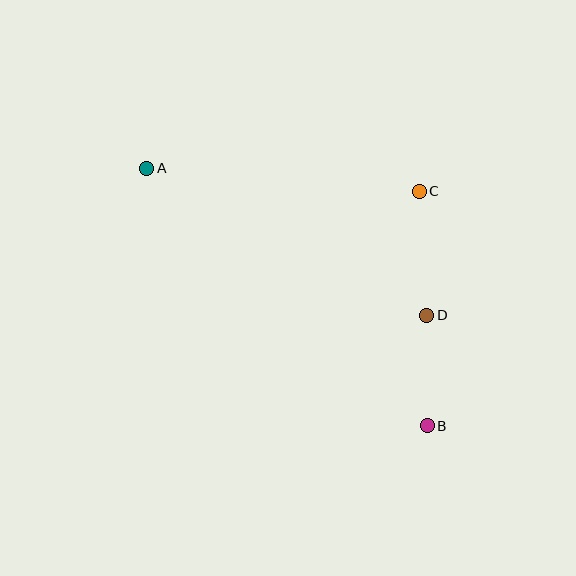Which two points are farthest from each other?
Points A and B are farthest from each other.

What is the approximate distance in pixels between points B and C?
The distance between B and C is approximately 235 pixels.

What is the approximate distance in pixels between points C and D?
The distance between C and D is approximately 124 pixels.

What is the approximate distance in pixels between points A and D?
The distance between A and D is approximately 316 pixels.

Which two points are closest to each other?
Points B and D are closest to each other.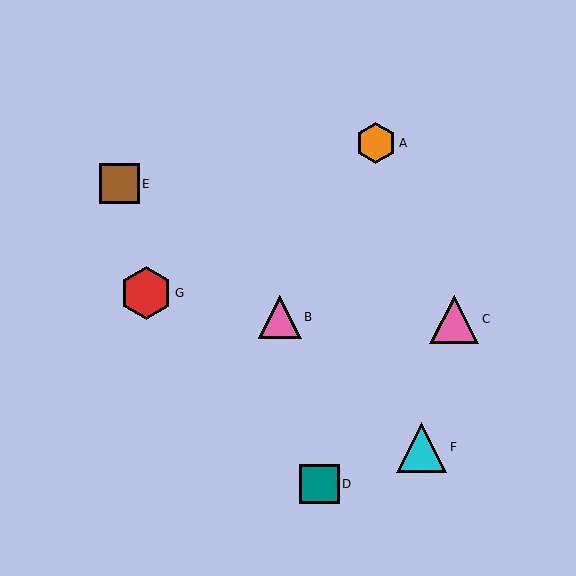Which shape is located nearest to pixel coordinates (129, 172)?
The brown square (labeled E) at (119, 184) is nearest to that location.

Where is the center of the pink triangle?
The center of the pink triangle is at (280, 317).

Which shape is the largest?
The red hexagon (labeled G) is the largest.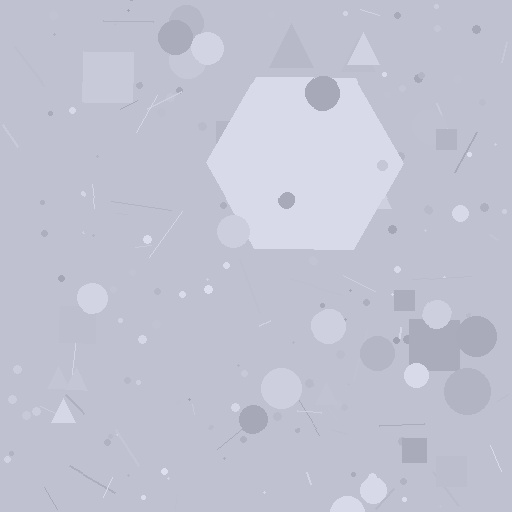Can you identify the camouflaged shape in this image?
The camouflaged shape is a hexagon.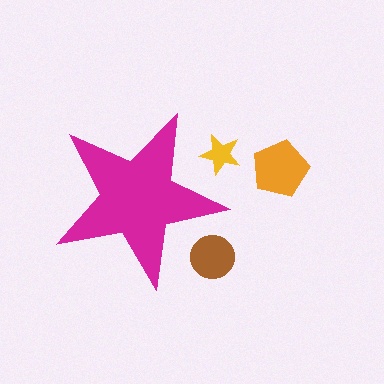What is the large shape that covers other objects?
A magenta star.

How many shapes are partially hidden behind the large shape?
2 shapes are partially hidden.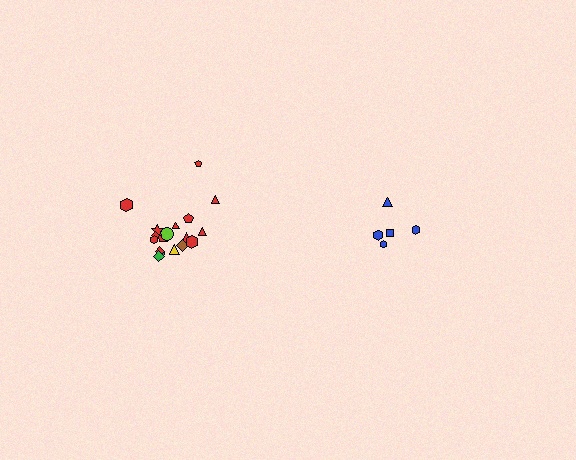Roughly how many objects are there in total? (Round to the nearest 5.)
Roughly 25 objects in total.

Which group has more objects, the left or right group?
The left group.